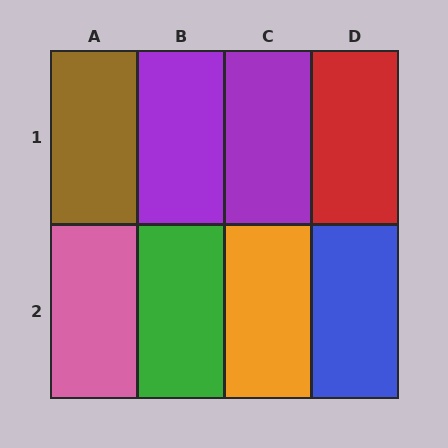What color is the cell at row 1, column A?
Brown.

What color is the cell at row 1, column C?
Purple.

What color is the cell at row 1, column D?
Red.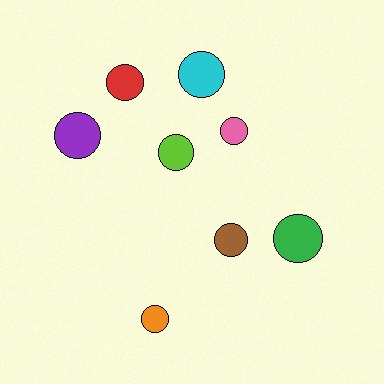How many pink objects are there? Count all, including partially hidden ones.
There is 1 pink object.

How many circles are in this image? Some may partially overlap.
There are 8 circles.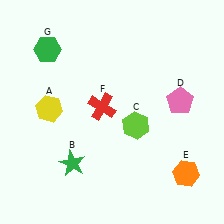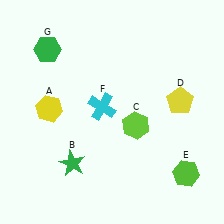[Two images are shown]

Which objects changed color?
D changed from pink to yellow. E changed from orange to lime. F changed from red to cyan.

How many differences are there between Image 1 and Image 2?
There are 3 differences between the two images.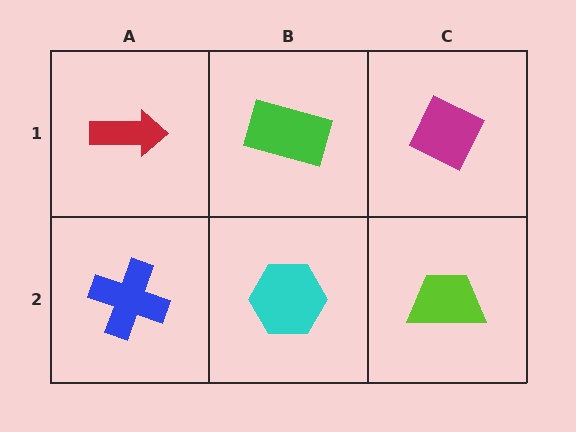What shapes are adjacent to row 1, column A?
A blue cross (row 2, column A), a green rectangle (row 1, column B).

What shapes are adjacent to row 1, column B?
A cyan hexagon (row 2, column B), a red arrow (row 1, column A), a magenta diamond (row 1, column C).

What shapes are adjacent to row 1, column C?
A lime trapezoid (row 2, column C), a green rectangle (row 1, column B).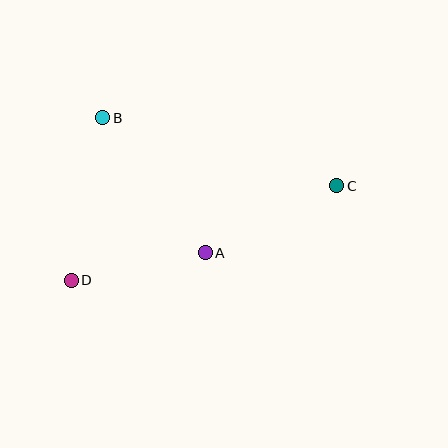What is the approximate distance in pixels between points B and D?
The distance between B and D is approximately 165 pixels.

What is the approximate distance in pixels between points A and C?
The distance between A and C is approximately 148 pixels.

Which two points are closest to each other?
Points A and D are closest to each other.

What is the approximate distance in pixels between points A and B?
The distance between A and B is approximately 170 pixels.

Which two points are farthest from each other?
Points C and D are farthest from each other.